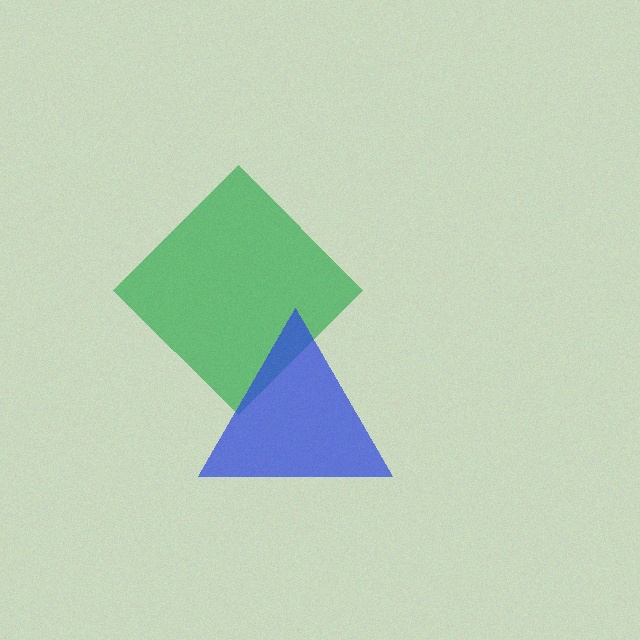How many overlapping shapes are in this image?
There are 2 overlapping shapes in the image.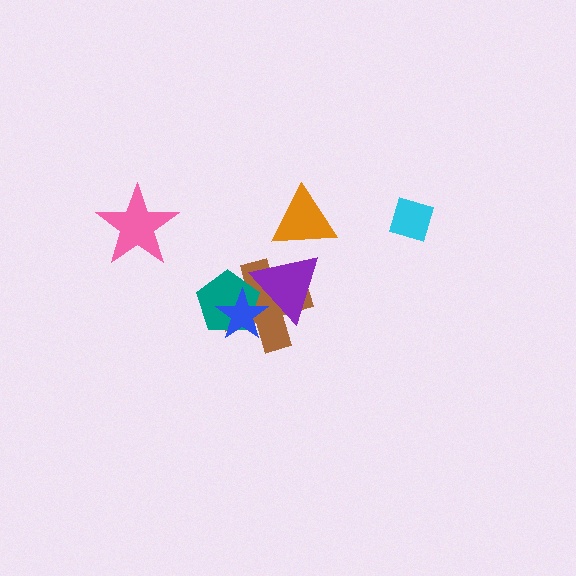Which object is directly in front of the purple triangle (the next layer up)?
The orange triangle is directly in front of the purple triangle.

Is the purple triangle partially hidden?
Yes, it is partially covered by another shape.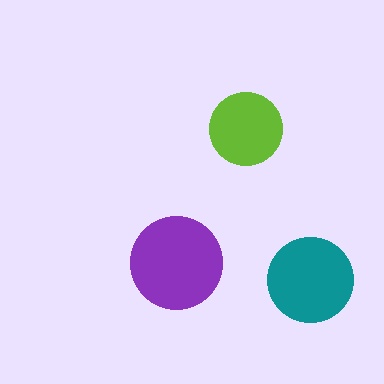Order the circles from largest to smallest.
the purple one, the teal one, the lime one.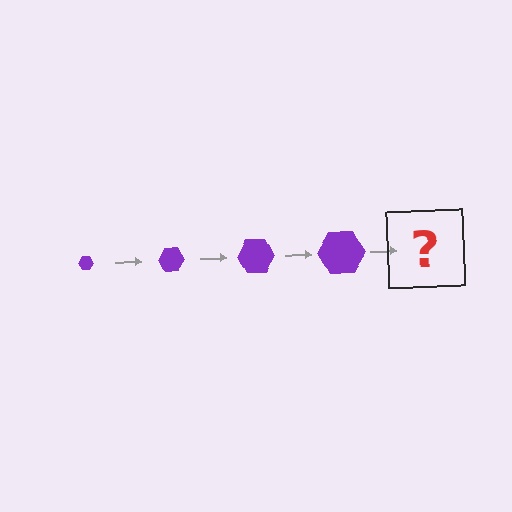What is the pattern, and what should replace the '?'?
The pattern is that the hexagon gets progressively larger each step. The '?' should be a purple hexagon, larger than the previous one.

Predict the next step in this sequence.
The next step is a purple hexagon, larger than the previous one.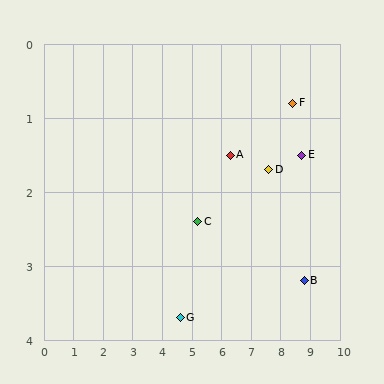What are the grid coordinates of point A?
Point A is at approximately (6.3, 1.5).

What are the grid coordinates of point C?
Point C is at approximately (5.2, 2.4).